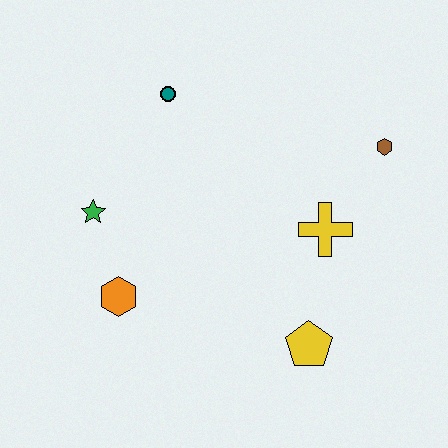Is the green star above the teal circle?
No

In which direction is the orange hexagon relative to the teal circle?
The orange hexagon is below the teal circle.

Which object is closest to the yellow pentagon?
The yellow cross is closest to the yellow pentagon.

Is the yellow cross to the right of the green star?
Yes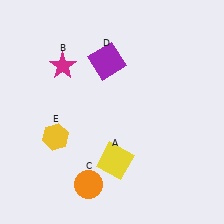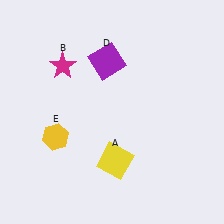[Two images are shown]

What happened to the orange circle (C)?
The orange circle (C) was removed in Image 2. It was in the bottom-left area of Image 1.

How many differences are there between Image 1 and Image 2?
There is 1 difference between the two images.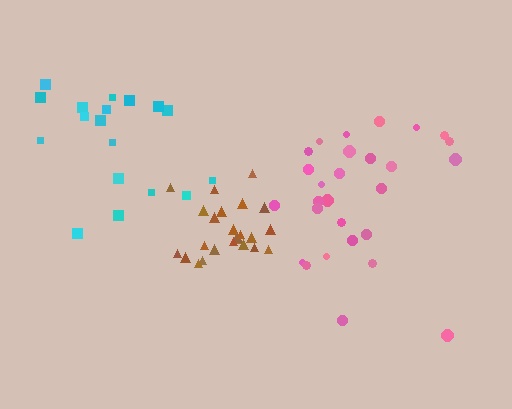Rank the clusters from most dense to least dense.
brown, pink, cyan.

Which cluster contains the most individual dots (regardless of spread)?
Pink (28).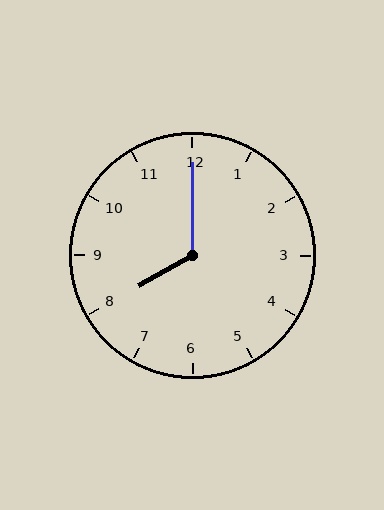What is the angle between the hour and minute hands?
Approximately 120 degrees.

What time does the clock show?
8:00.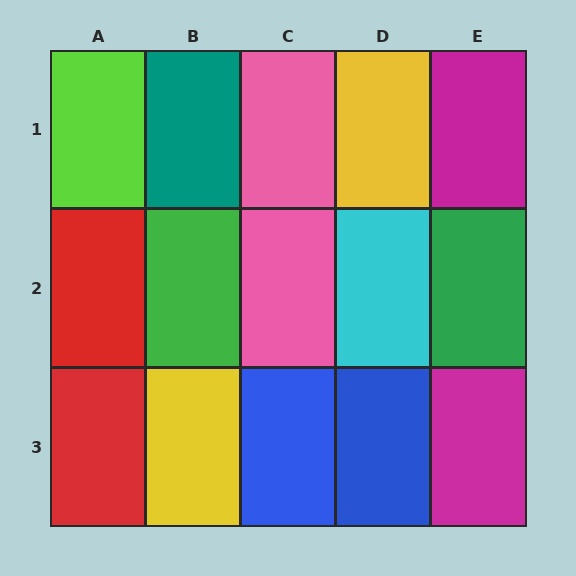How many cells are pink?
2 cells are pink.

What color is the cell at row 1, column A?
Lime.